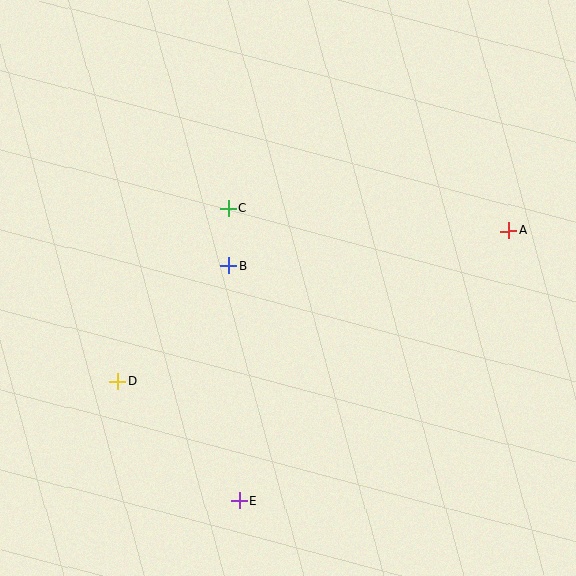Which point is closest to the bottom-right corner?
Point E is closest to the bottom-right corner.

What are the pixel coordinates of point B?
Point B is at (228, 266).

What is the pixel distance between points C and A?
The distance between C and A is 281 pixels.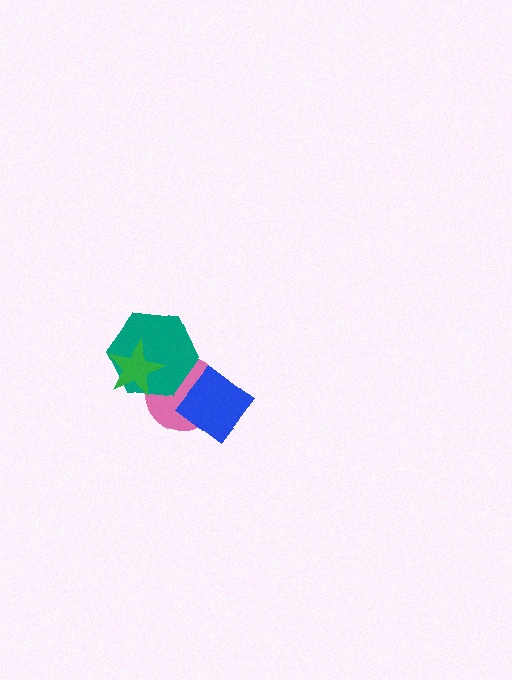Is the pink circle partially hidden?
Yes, it is partially covered by another shape.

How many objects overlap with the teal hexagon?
2 objects overlap with the teal hexagon.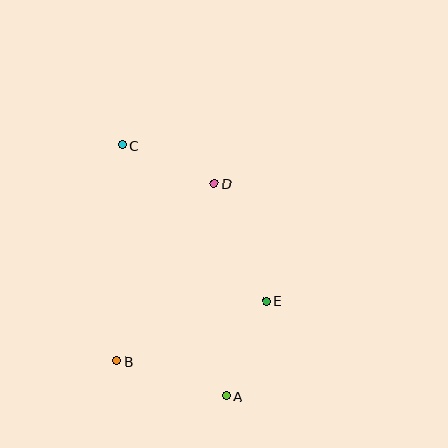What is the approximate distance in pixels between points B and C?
The distance between B and C is approximately 216 pixels.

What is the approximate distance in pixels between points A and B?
The distance between A and B is approximately 115 pixels.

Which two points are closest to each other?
Points C and D are closest to each other.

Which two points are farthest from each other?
Points A and C are farthest from each other.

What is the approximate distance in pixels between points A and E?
The distance between A and E is approximately 103 pixels.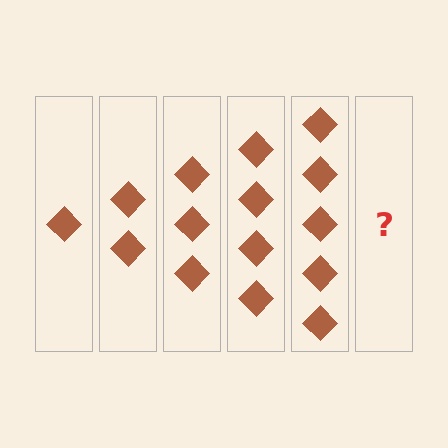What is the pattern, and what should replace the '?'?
The pattern is that each step adds one more diamond. The '?' should be 6 diamonds.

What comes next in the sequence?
The next element should be 6 diamonds.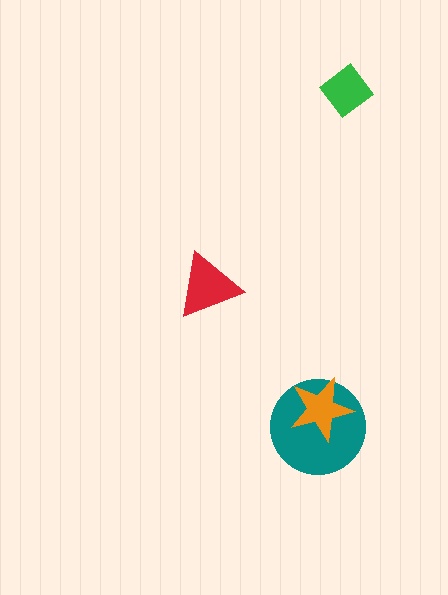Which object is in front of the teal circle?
The orange star is in front of the teal circle.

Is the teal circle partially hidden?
Yes, it is partially covered by another shape.